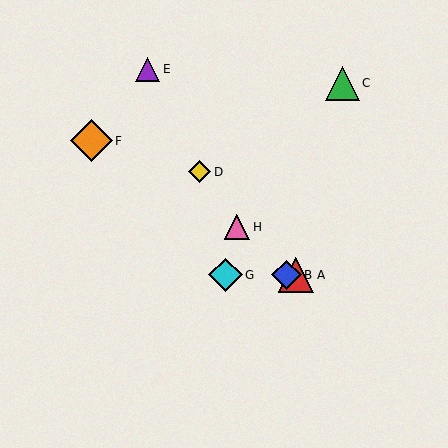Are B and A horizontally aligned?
Yes, both are at y≈275.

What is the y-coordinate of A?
Object A is at y≈275.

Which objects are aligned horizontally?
Objects A, B, G are aligned horizontally.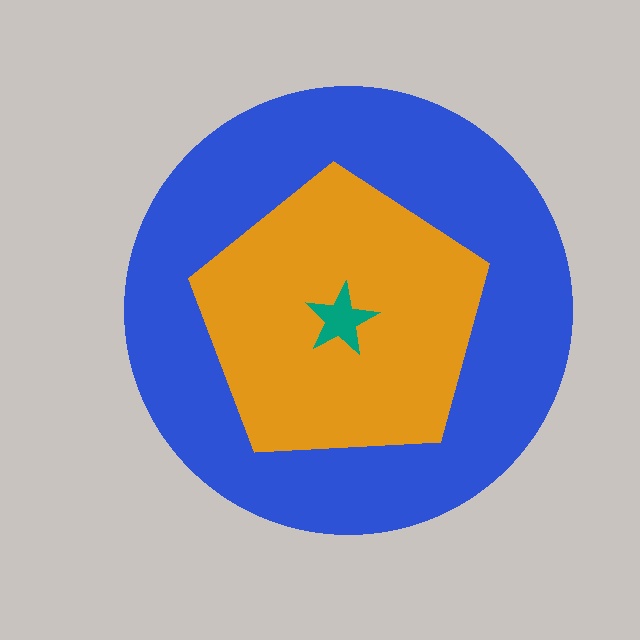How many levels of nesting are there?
3.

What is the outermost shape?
The blue circle.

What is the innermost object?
The teal star.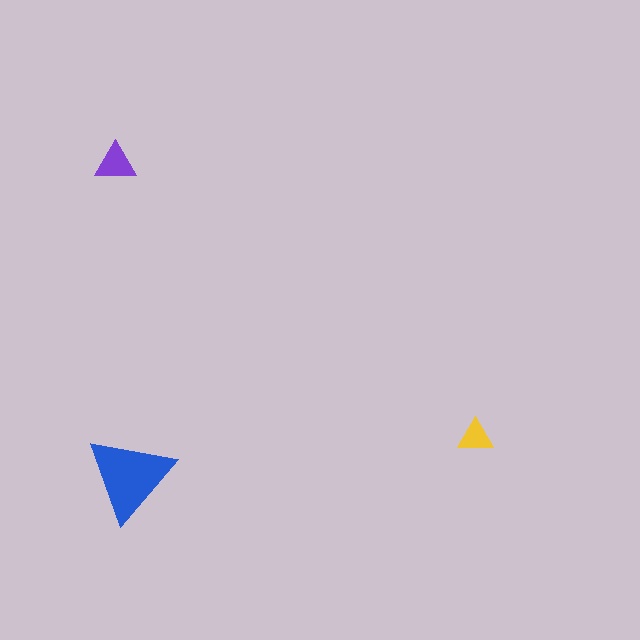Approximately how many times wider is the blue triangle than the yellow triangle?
About 2.5 times wider.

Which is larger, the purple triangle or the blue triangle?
The blue one.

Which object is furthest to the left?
The purple triangle is leftmost.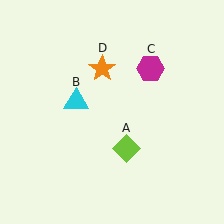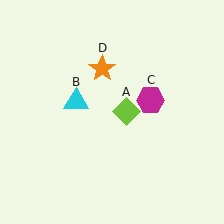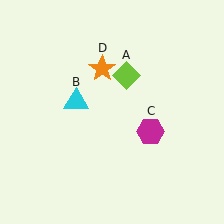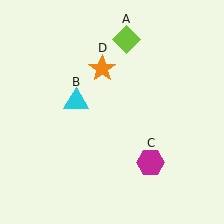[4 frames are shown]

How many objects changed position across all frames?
2 objects changed position: lime diamond (object A), magenta hexagon (object C).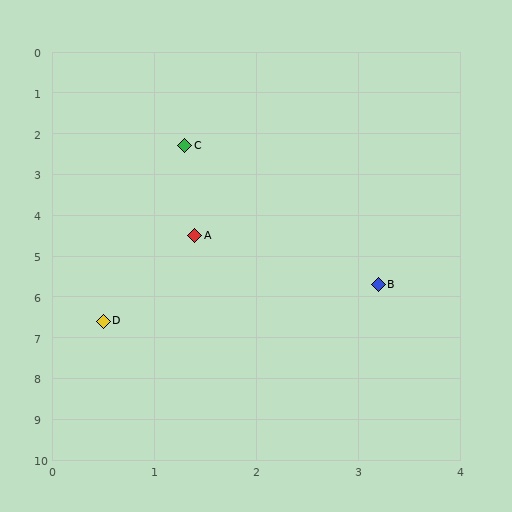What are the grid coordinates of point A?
Point A is at approximately (1.4, 4.5).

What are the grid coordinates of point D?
Point D is at approximately (0.5, 6.6).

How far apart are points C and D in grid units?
Points C and D are about 4.4 grid units apart.